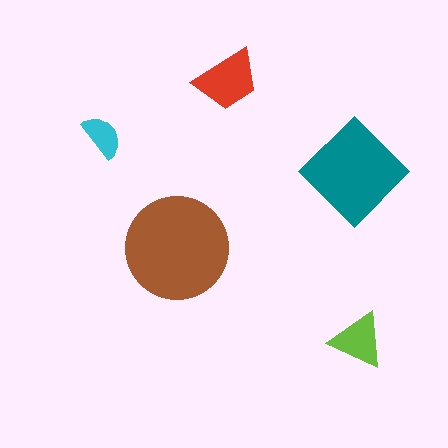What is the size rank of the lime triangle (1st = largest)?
4th.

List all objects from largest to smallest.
The brown circle, the teal diamond, the red trapezoid, the lime triangle, the cyan semicircle.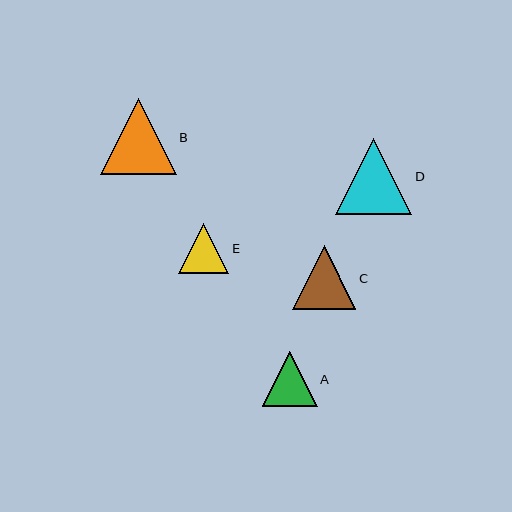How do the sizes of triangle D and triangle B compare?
Triangle D and triangle B are approximately the same size.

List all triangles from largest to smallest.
From largest to smallest: D, B, C, A, E.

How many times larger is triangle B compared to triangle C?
Triangle B is approximately 1.2 times the size of triangle C.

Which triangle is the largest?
Triangle D is the largest with a size of approximately 76 pixels.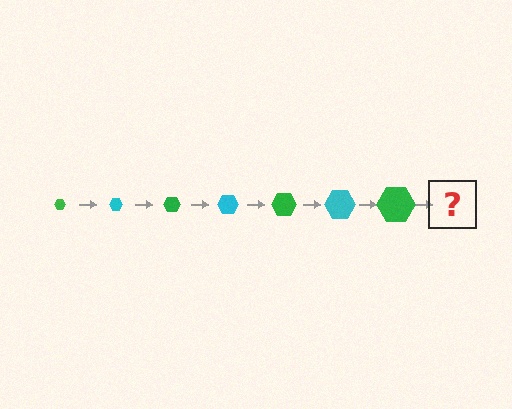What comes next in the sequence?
The next element should be a cyan hexagon, larger than the previous one.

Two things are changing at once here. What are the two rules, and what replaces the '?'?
The two rules are that the hexagon grows larger each step and the color cycles through green and cyan. The '?' should be a cyan hexagon, larger than the previous one.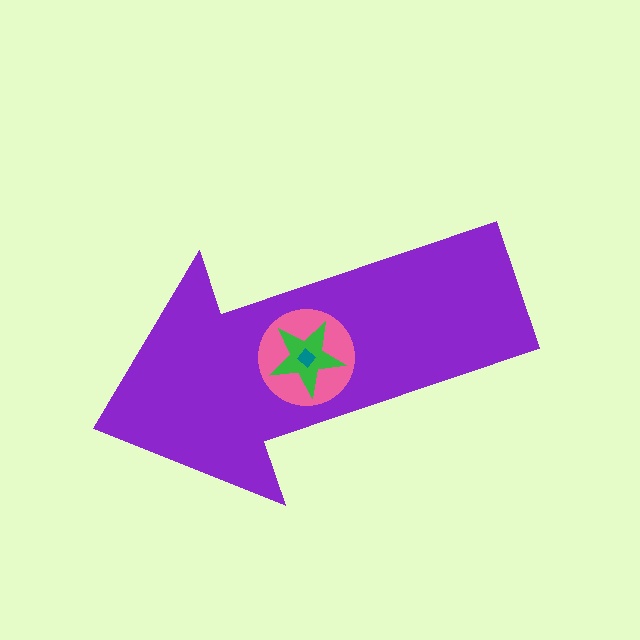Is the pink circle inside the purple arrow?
Yes.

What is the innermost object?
The teal diamond.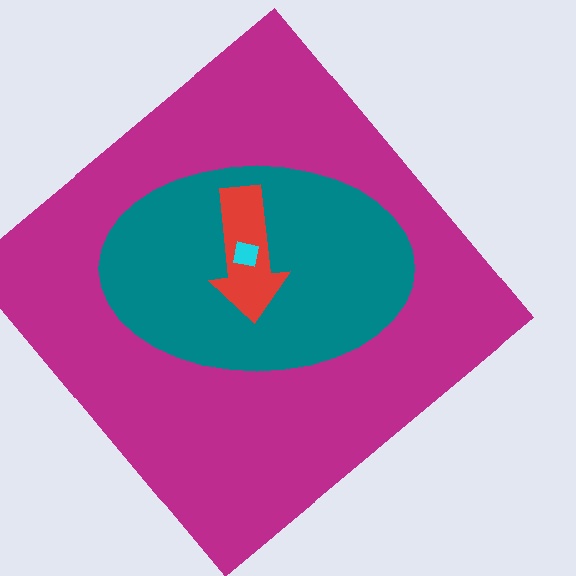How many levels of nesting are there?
4.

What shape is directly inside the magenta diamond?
The teal ellipse.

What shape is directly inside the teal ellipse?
The red arrow.